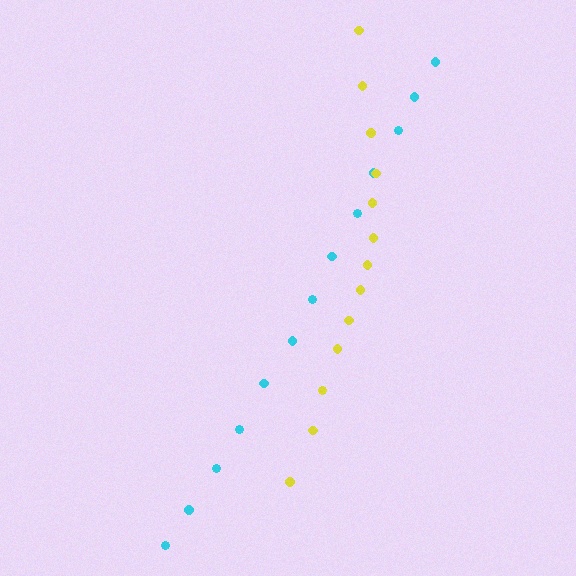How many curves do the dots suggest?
There are 2 distinct paths.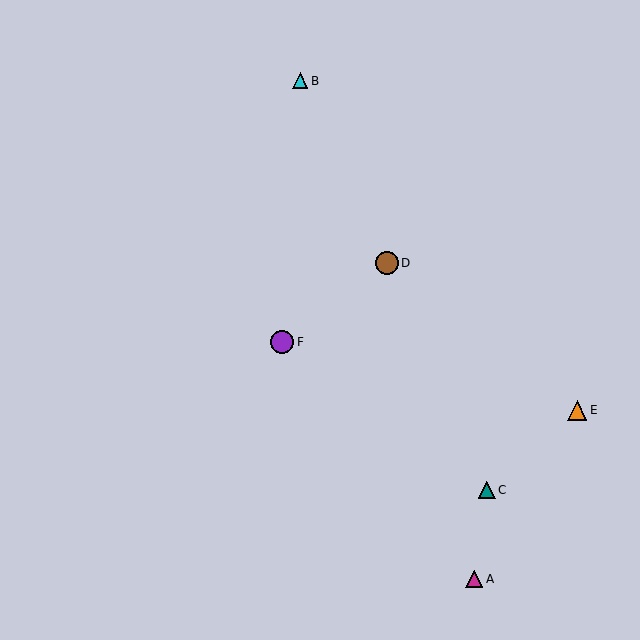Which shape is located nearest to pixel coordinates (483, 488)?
The teal triangle (labeled C) at (487, 490) is nearest to that location.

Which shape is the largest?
The purple circle (labeled F) is the largest.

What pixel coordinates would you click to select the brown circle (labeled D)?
Click at (387, 263) to select the brown circle D.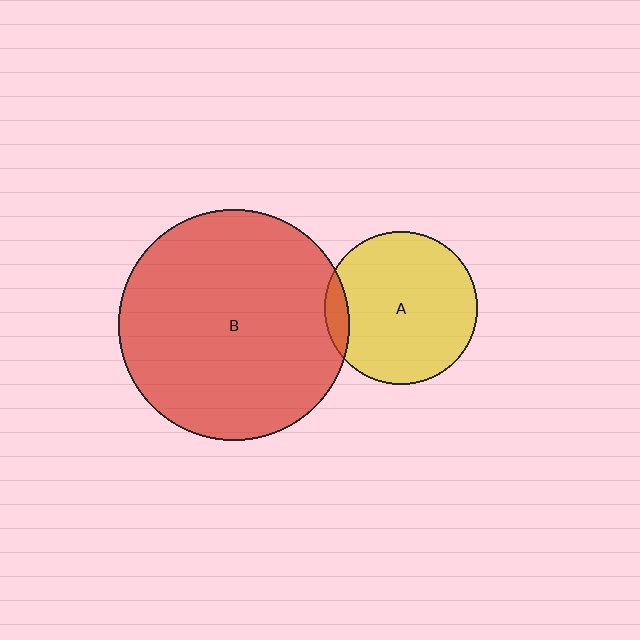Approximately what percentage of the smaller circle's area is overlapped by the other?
Approximately 10%.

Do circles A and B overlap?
Yes.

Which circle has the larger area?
Circle B (red).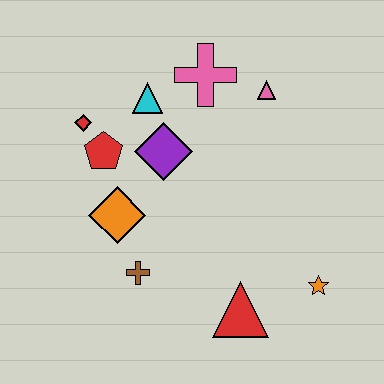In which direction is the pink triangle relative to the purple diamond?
The pink triangle is to the right of the purple diamond.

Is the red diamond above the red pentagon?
Yes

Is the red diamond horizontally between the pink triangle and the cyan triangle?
No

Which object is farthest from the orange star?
The red diamond is farthest from the orange star.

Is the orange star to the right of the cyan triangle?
Yes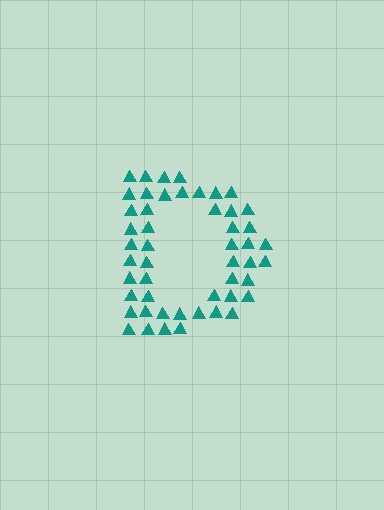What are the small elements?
The small elements are triangles.